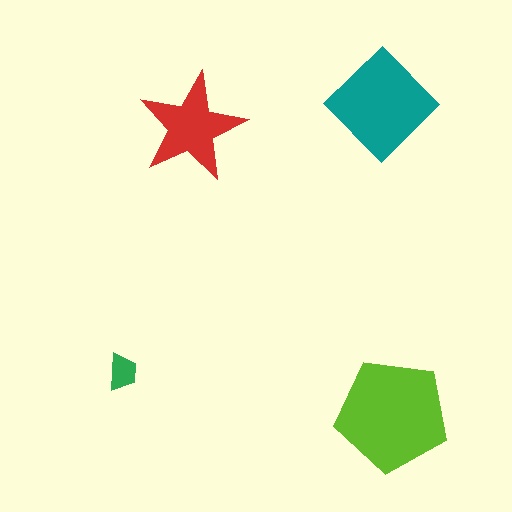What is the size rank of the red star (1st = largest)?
3rd.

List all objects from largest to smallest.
The lime pentagon, the teal diamond, the red star, the green trapezoid.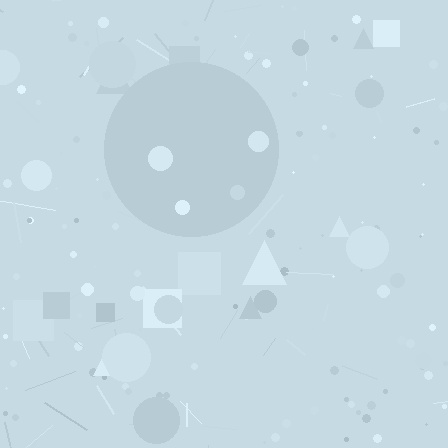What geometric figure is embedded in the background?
A circle is embedded in the background.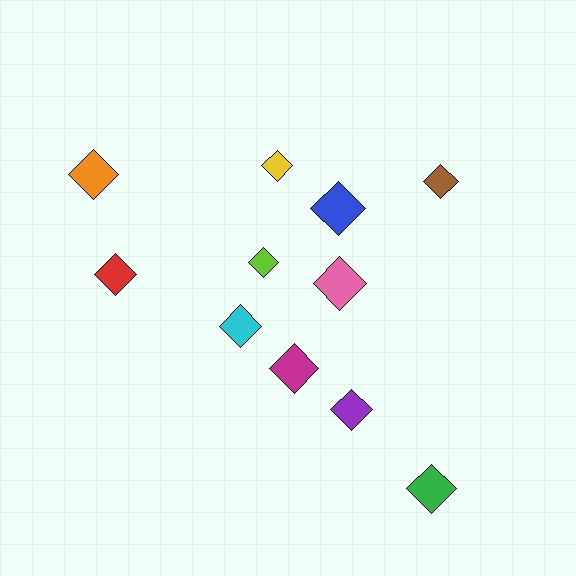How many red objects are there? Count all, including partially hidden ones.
There is 1 red object.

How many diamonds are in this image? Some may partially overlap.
There are 11 diamonds.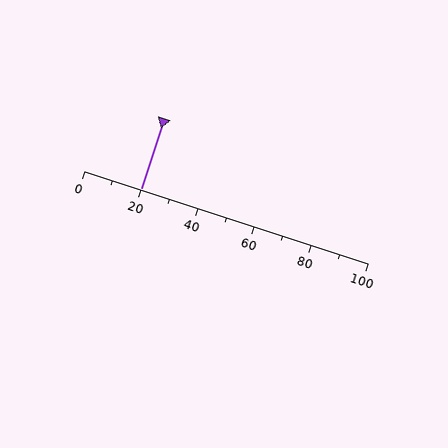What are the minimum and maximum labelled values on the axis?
The axis runs from 0 to 100.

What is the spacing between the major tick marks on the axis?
The major ticks are spaced 20 apart.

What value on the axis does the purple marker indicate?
The marker indicates approximately 20.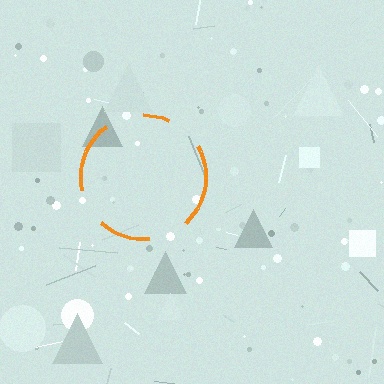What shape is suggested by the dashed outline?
The dashed outline suggests a circle.